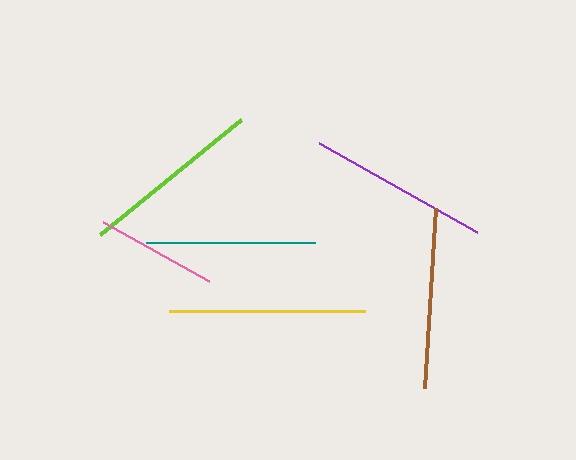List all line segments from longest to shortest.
From longest to shortest: yellow, purple, lime, brown, teal, pink.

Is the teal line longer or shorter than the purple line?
The purple line is longer than the teal line.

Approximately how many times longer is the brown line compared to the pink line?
The brown line is approximately 1.5 times the length of the pink line.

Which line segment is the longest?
The yellow line is the longest at approximately 196 pixels.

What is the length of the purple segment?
The purple segment is approximately 181 pixels long.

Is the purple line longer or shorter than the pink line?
The purple line is longer than the pink line.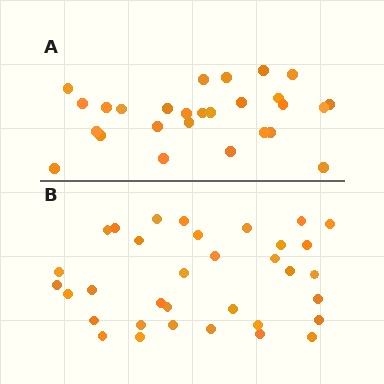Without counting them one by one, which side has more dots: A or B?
Region B (the bottom region) has more dots.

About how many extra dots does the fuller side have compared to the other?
Region B has roughly 8 or so more dots than region A.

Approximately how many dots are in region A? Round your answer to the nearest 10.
About 30 dots. (The exact count is 27, which rounds to 30.)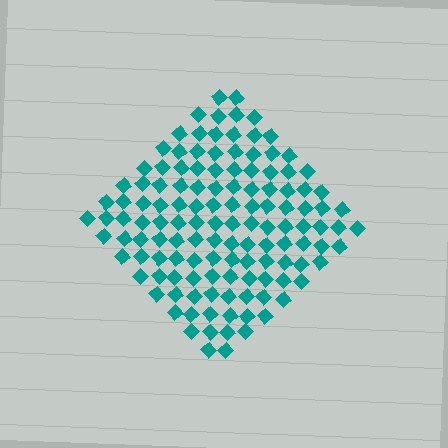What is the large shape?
The large shape is a diamond.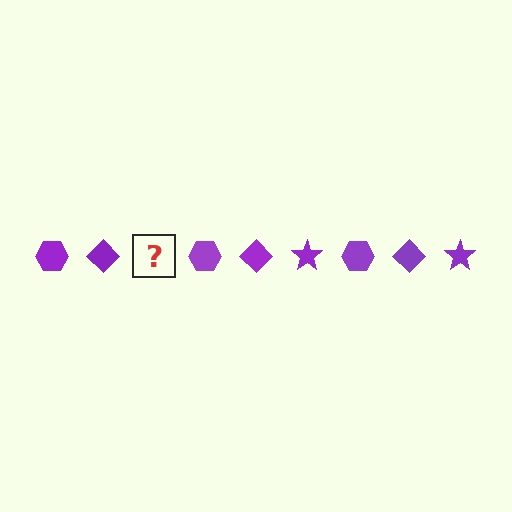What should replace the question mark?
The question mark should be replaced with a purple star.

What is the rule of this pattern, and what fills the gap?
The rule is that the pattern cycles through hexagon, diamond, star shapes in purple. The gap should be filled with a purple star.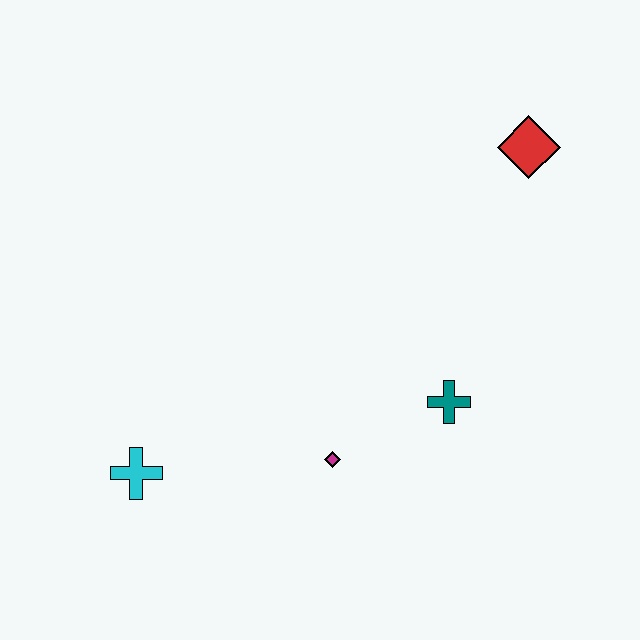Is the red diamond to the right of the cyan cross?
Yes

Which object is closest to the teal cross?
The magenta diamond is closest to the teal cross.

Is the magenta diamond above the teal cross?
No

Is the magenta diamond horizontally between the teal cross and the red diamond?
No